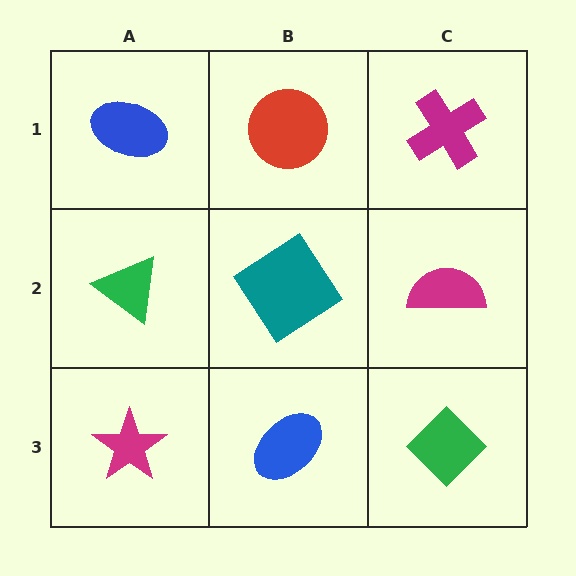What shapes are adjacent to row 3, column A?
A green triangle (row 2, column A), a blue ellipse (row 3, column B).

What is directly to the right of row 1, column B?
A magenta cross.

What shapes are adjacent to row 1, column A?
A green triangle (row 2, column A), a red circle (row 1, column B).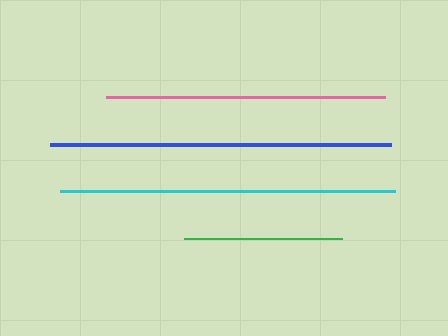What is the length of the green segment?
The green segment is approximately 158 pixels long.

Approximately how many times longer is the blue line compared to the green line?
The blue line is approximately 2.2 times the length of the green line.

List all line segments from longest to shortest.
From longest to shortest: blue, cyan, pink, green.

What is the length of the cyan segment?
The cyan segment is approximately 335 pixels long.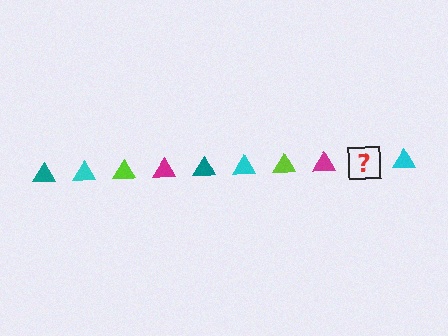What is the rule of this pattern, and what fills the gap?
The rule is that the pattern cycles through teal, cyan, lime, magenta triangles. The gap should be filled with a teal triangle.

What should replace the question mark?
The question mark should be replaced with a teal triangle.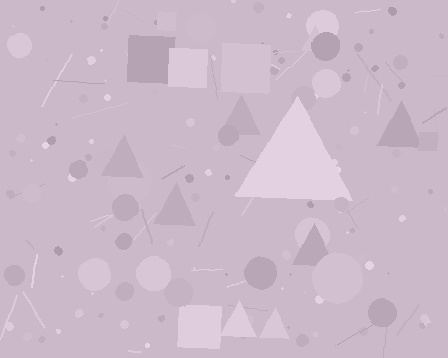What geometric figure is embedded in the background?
A triangle is embedded in the background.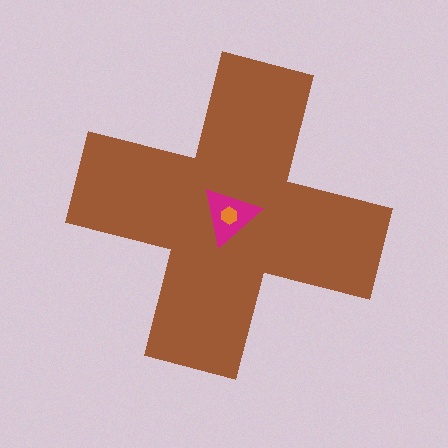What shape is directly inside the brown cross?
The magenta triangle.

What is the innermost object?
The orange hexagon.